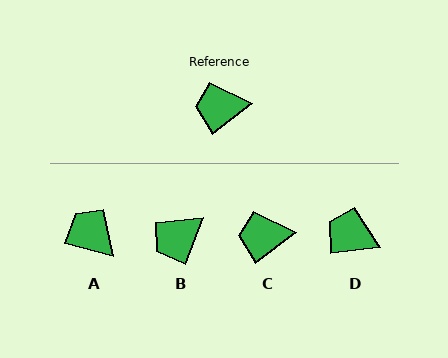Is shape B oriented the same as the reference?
No, it is off by about 32 degrees.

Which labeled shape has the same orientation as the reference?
C.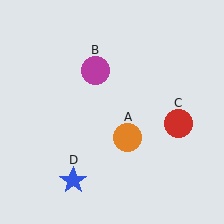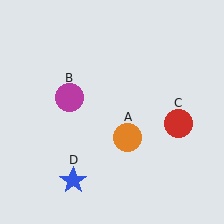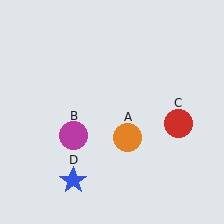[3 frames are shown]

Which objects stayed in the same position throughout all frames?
Orange circle (object A) and red circle (object C) and blue star (object D) remained stationary.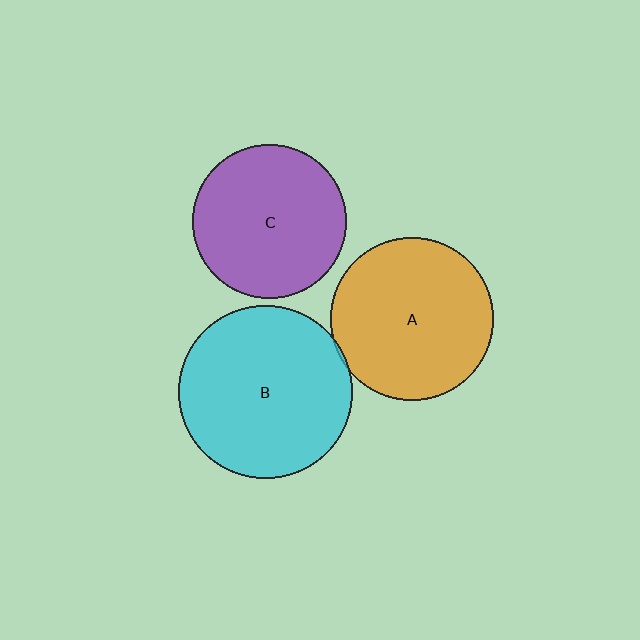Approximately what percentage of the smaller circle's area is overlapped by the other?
Approximately 5%.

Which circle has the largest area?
Circle B (cyan).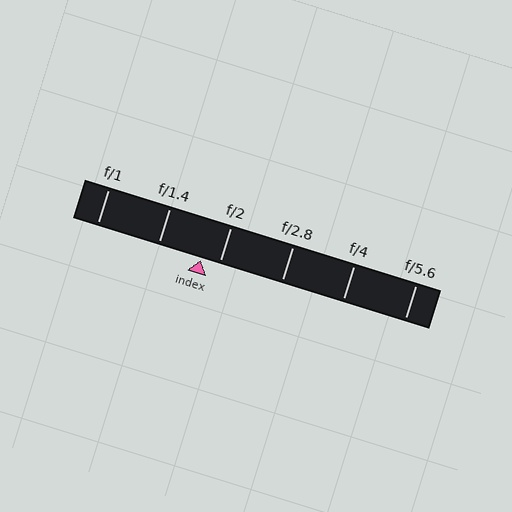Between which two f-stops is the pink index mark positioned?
The index mark is between f/1.4 and f/2.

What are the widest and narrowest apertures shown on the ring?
The widest aperture shown is f/1 and the narrowest is f/5.6.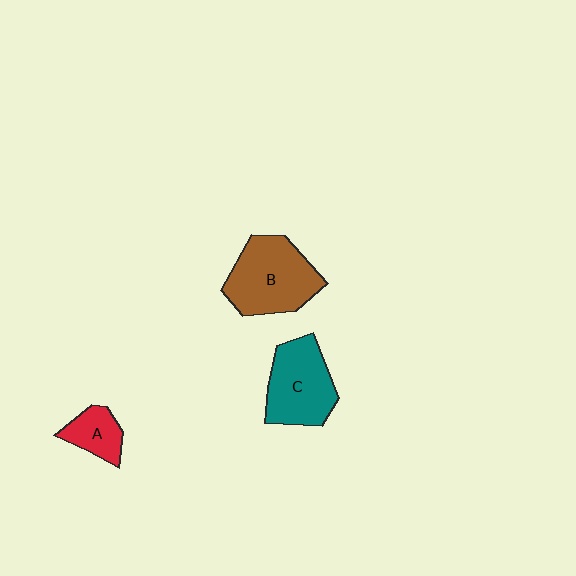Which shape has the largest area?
Shape B (brown).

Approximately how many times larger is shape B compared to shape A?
Approximately 2.4 times.